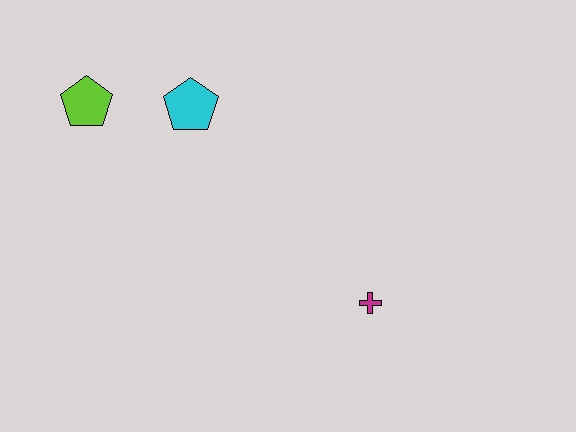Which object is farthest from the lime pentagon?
The magenta cross is farthest from the lime pentagon.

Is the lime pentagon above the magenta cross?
Yes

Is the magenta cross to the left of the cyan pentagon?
No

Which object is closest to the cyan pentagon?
The lime pentagon is closest to the cyan pentagon.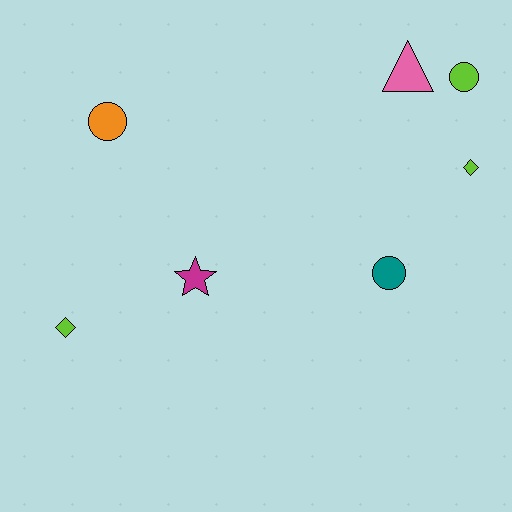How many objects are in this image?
There are 7 objects.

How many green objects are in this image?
There are no green objects.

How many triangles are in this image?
There is 1 triangle.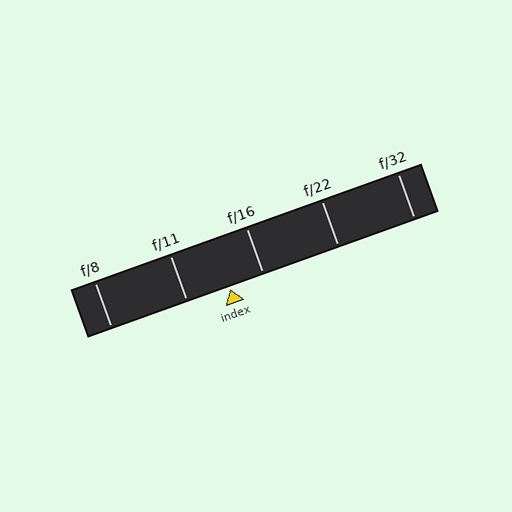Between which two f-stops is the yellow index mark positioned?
The index mark is between f/11 and f/16.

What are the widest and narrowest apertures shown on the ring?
The widest aperture shown is f/8 and the narrowest is f/32.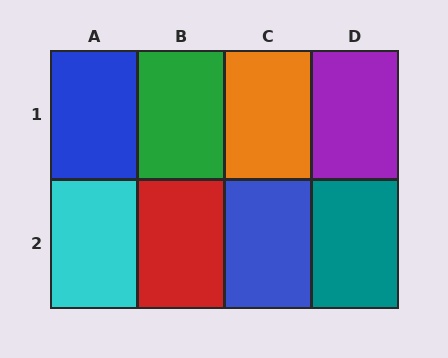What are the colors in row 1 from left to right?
Blue, green, orange, purple.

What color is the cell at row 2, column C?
Blue.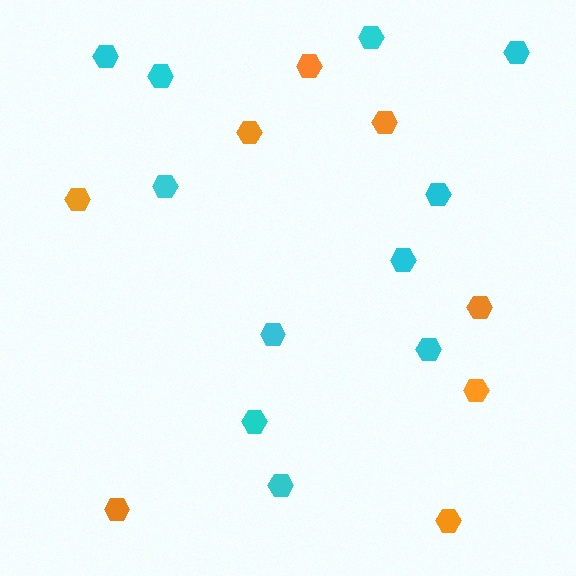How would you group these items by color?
There are 2 groups: one group of cyan hexagons (11) and one group of orange hexagons (8).